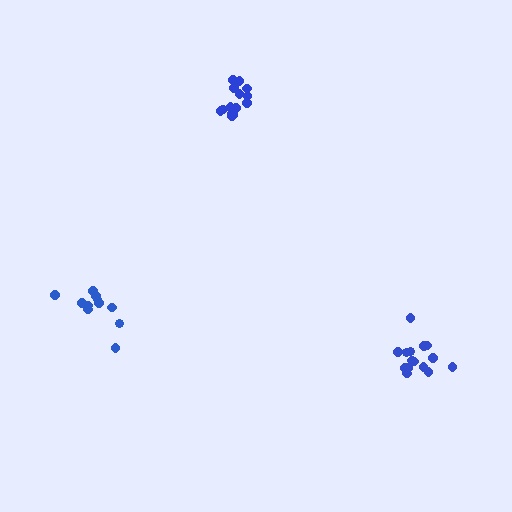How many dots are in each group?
Group 1: 15 dots, Group 2: 15 dots, Group 3: 11 dots (41 total).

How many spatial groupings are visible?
There are 3 spatial groupings.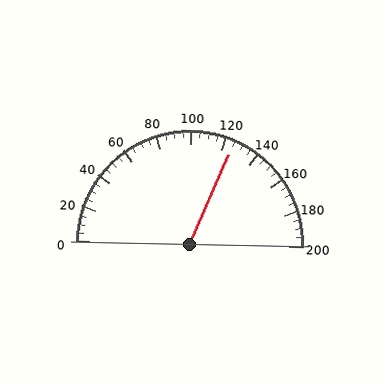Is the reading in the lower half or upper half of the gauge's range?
The reading is in the upper half of the range (0 to 200).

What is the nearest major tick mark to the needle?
The nearest major tick mark is 120.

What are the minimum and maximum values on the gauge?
The gauge ranges from 0 to 200.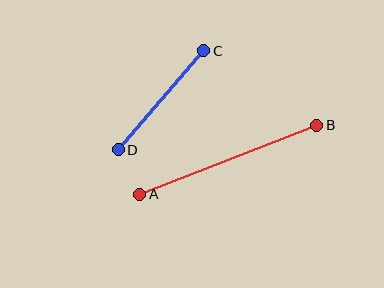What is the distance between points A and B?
The distance is approximately 190 pixels.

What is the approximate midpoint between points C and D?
The midpoint is at approximately (161, 100) pixels.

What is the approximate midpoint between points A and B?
The midpoint is at approximately (228, 160) pixels.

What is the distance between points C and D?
The distance is approximately 131 pixels.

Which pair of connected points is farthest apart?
Points A and B are farthest apart.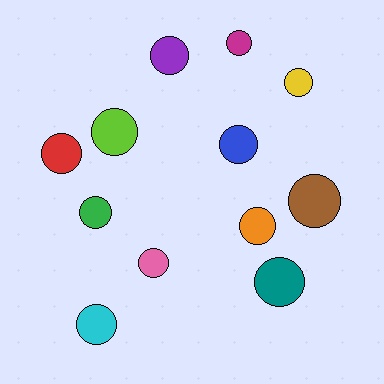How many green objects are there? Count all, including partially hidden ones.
There is 1 green object.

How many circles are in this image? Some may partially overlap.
There are 12 circles.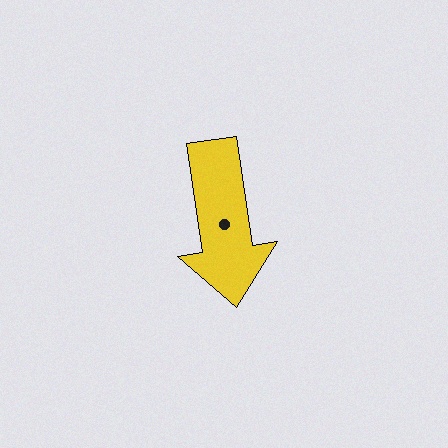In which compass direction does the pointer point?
South.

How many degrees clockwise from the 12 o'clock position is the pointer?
Approximately 172 degrees.